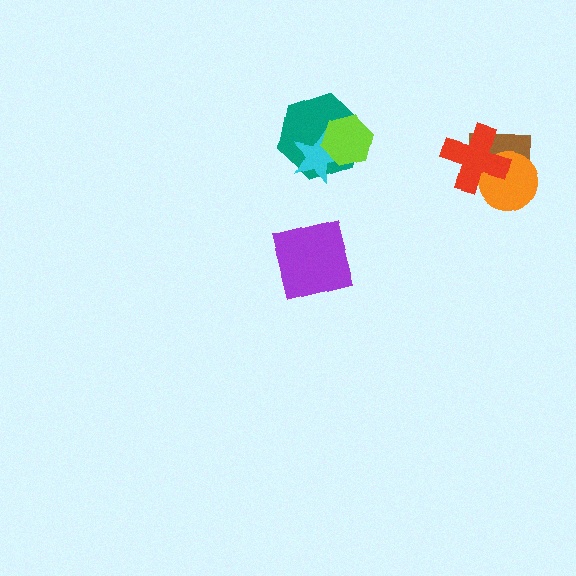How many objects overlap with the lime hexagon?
2 objects overlap with the lime hexagon.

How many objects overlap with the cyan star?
2 objects overlap with the cyan star.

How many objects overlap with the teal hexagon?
2 objects overlap with the teal hexagon.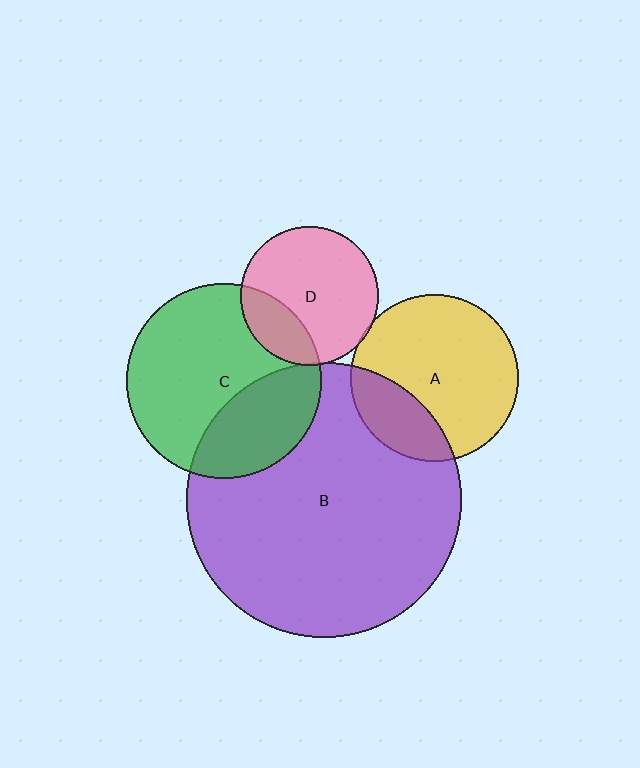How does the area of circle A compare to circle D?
Approximately 1.5 times.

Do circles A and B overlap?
Yes.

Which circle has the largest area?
Circle B (purple).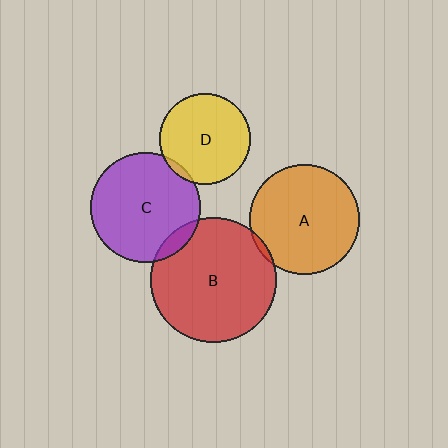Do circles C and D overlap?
Yes.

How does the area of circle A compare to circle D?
Approximately 1.5 times.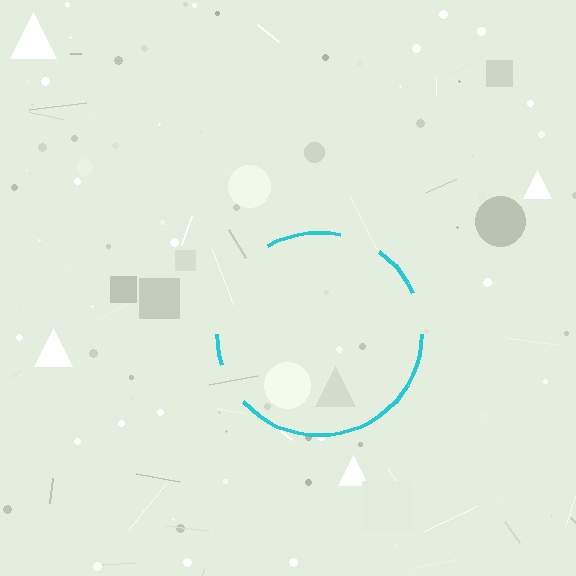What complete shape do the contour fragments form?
The contour fragments form a circle.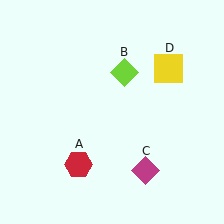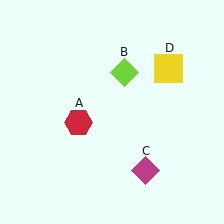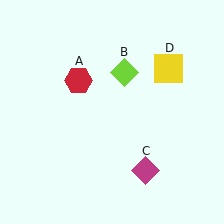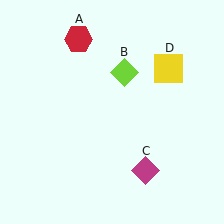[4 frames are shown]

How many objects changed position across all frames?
1 object changed position: red hexagon (object A).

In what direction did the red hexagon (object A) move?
The red hexagon (object A) moved up.